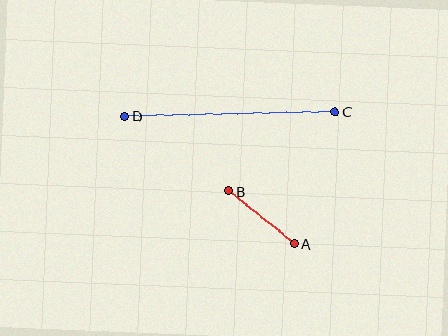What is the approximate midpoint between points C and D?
The midpoint is at approximately (230, 114) pixels.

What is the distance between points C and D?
The distance is approximately 211 pixels.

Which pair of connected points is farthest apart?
Points C and D are farthest apart.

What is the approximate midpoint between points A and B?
The midpoint is at approximately (261, 217) pixels.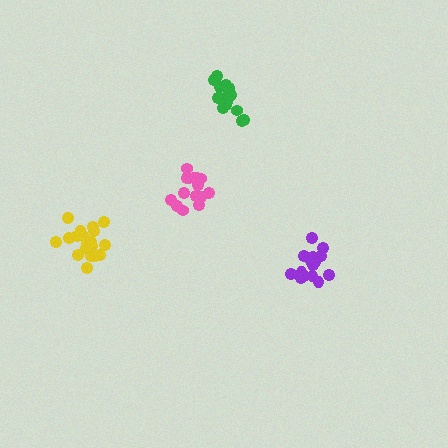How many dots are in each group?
Group 1: 18 dots, Group 2: 19 dots, Group 3: 16 dots, Group 4: 17 dots (70 total).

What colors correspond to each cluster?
The clusters are colored: green, yellow, pink, purple.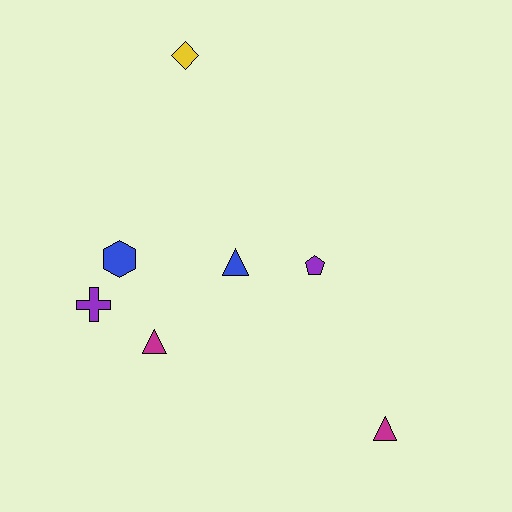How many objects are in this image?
There are 7 objects.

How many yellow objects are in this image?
There is 1 yellow object.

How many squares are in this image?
There are no squares.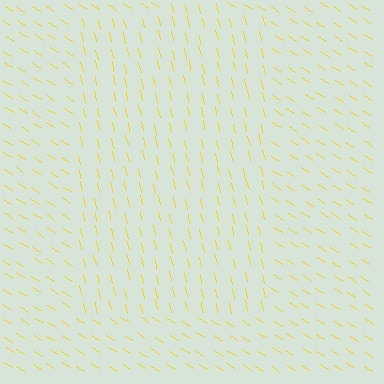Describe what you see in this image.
The image is filled with small yellow line segments. A rectangle region in the image has lines oriented differently from the surrounding lines, creating a visible texture boundary.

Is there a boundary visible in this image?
Yes, there is a texture boundary formed by a change in line orientation.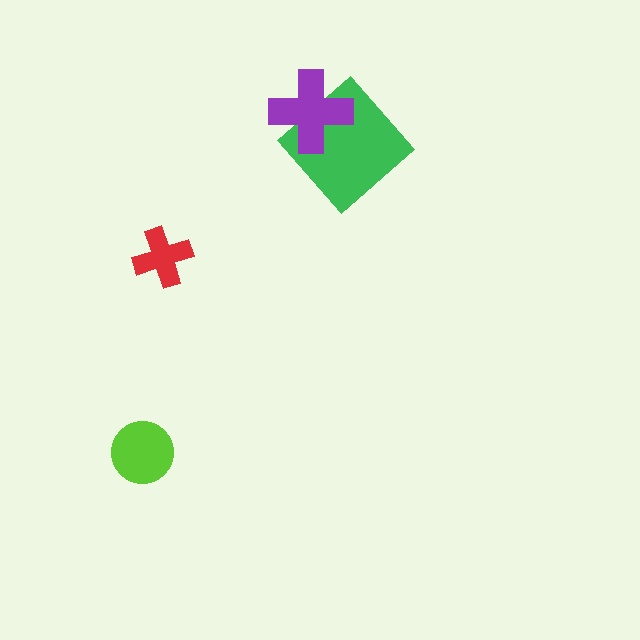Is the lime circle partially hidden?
No, no other shape covers it.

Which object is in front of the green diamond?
The purple cross is in front of the green diamond.